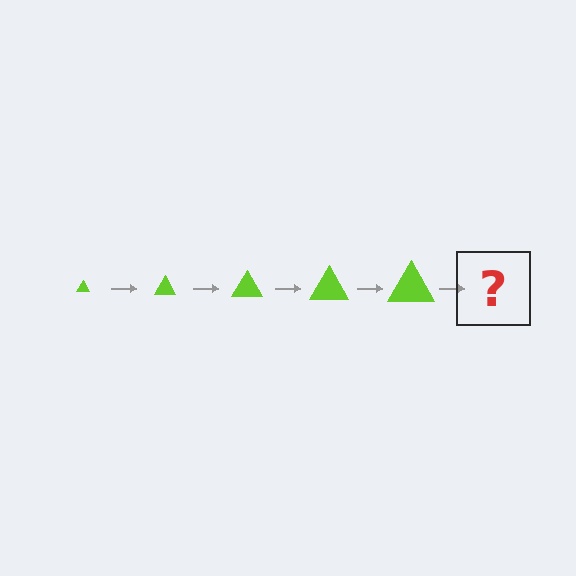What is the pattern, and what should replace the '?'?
The pattern is that the triangle gets progressively larger each step. The '?' should be a lime triangle, larger than the previous one.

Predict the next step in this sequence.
The next step is a lime triangle, larger than the previous one.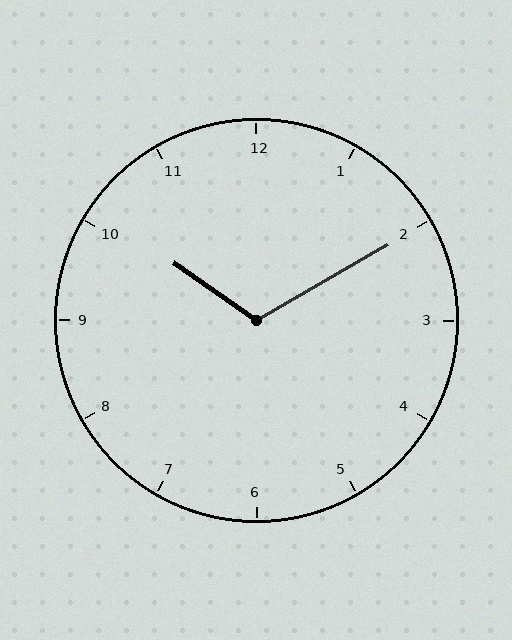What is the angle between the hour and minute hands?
Approximately 115 degrees.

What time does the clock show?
10:10.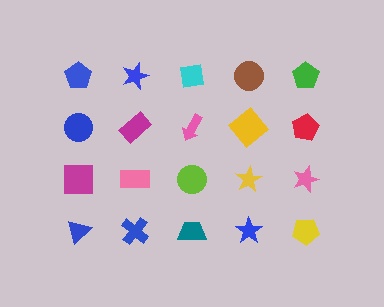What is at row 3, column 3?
A lime circle.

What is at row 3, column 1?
A magenta square.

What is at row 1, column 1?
A blue pentagon.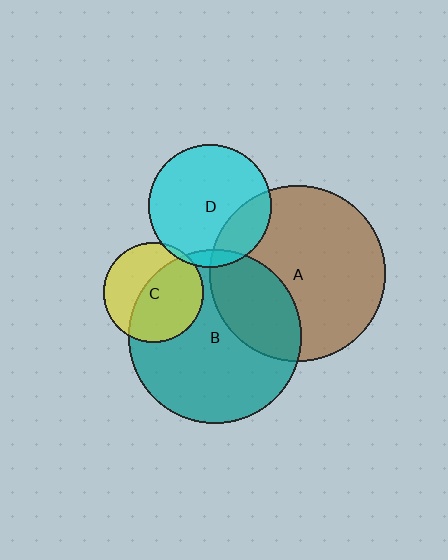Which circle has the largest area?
Circle A (brown).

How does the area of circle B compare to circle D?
Approximately 2.0 times.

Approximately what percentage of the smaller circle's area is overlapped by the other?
Approximately 60%.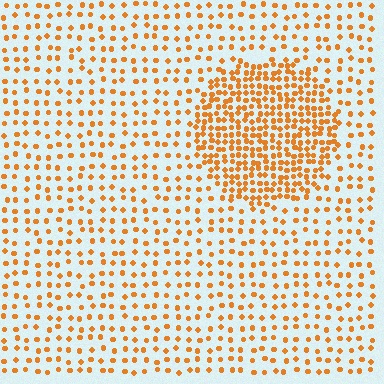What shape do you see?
I see a circle.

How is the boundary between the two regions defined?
The boundary is defined by a change in element density (approximately 2.4x ratio). All elements are the same color, size, and shape.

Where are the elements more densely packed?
The elements are more densely packed inside the circle boundary.